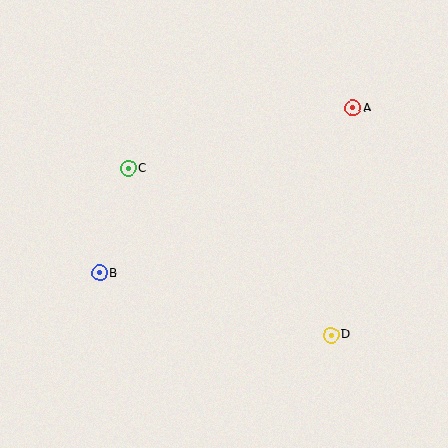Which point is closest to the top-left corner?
Point C is closest to the top-left corner.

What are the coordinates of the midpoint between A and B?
The midpoint between A and B is at (226, 191).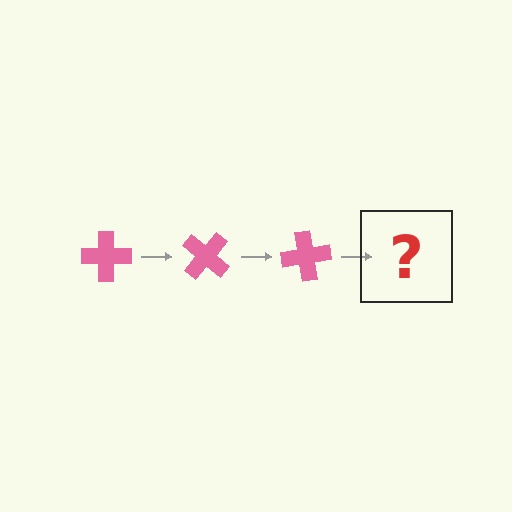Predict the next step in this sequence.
The next step is a pink cross rotated 120 degrees.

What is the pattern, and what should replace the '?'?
The pattern is that the cross rotates 40 degrees each step. The '?' should be a pink cross rotated 120 degrees.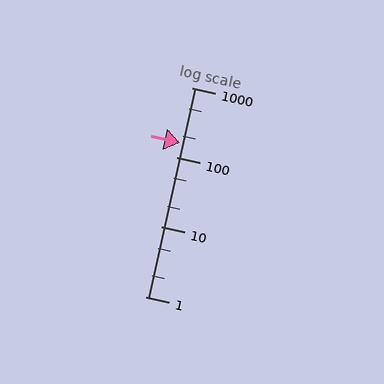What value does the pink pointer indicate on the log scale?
The pointer indicates approximately 160.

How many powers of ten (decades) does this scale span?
The scale spans 3 decades, from 1 to 1000.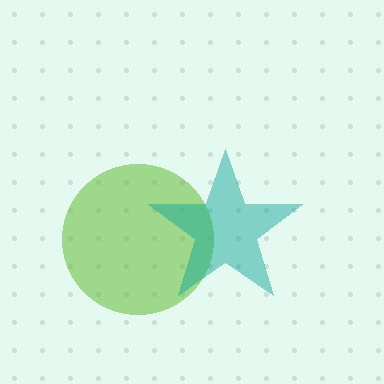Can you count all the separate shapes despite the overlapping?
Yes, there are 2 separate shapes.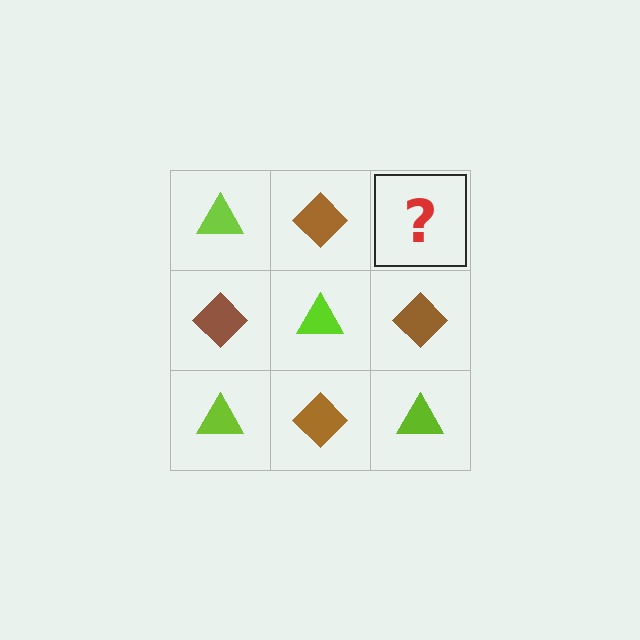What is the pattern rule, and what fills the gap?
The rule is that it alternates lime triangle and brown diamond in a checkerboard pattern. The gap should be filled with a lime triangle.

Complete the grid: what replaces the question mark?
The question mark should be replaced with a lime triangle.